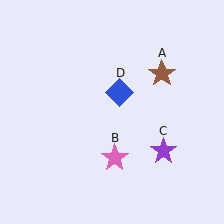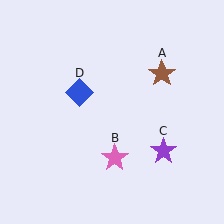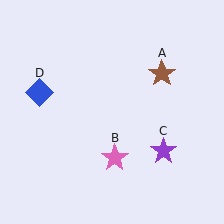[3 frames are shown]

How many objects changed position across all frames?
1 object changed position: blue diamond (object D).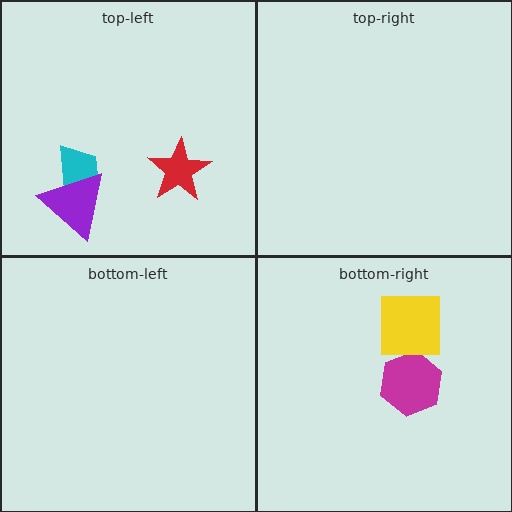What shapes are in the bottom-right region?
The magenta hexagon, the yellow square.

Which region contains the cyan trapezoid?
The top-left region.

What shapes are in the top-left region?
The cyan trapezoid, the purple triangle, the red star.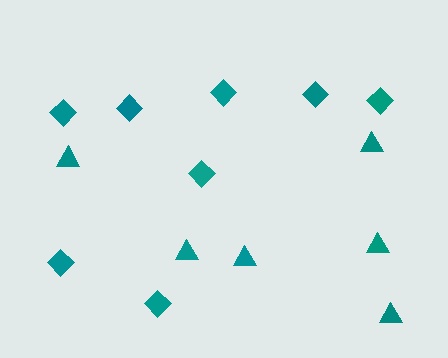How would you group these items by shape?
There are 2 groups: one group of diamonds (8) and one group of triangles (6).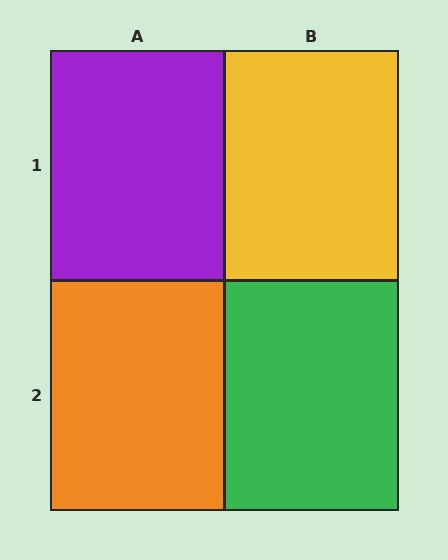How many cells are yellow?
1 cell is yellow.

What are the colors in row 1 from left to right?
Purple, yellow.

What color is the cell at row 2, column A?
Orange.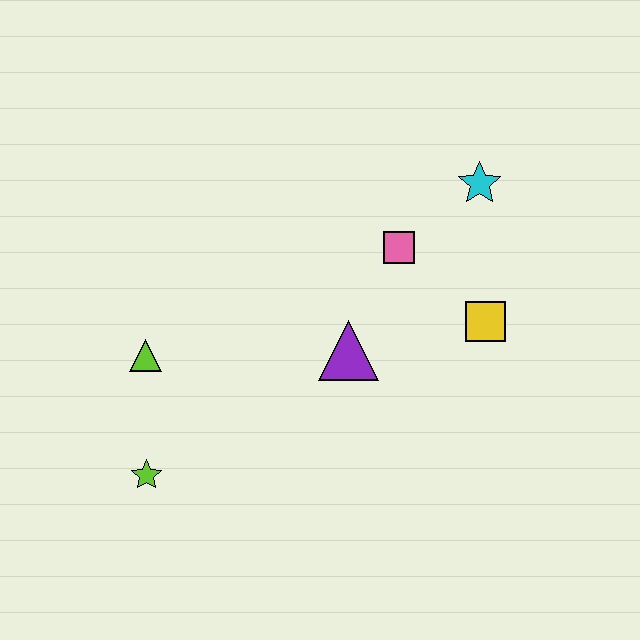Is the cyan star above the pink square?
Yes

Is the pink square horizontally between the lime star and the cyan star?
Yes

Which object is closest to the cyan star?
The pink square is closest to the cyan star.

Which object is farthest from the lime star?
The cyan star is farthest from the lime star.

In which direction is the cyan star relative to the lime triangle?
The cyan star is to the right of the lime triangle.